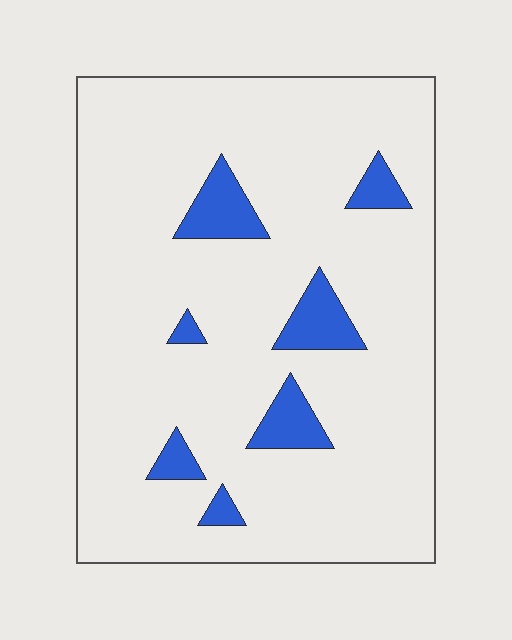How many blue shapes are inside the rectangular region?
7.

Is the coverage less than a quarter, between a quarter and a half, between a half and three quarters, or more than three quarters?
Less than a quarter.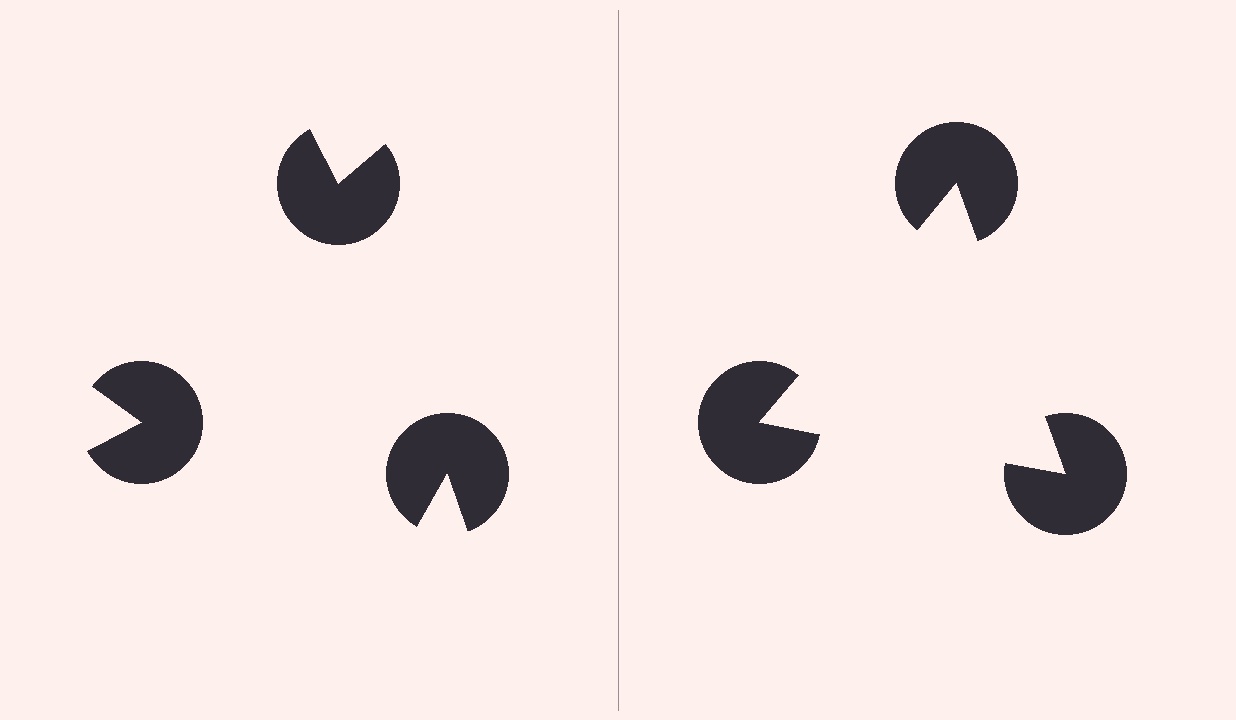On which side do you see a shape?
An illusory triangle appears on the right side. On the left side the wedge cuts are rotated, so no coherent shape forms.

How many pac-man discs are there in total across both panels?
6 — 3 on each side.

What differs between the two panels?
The pac-man discs are positioned identically on both sides; only the wedge orientations differ. On the right they align to a triangle; on the left they are misaligned.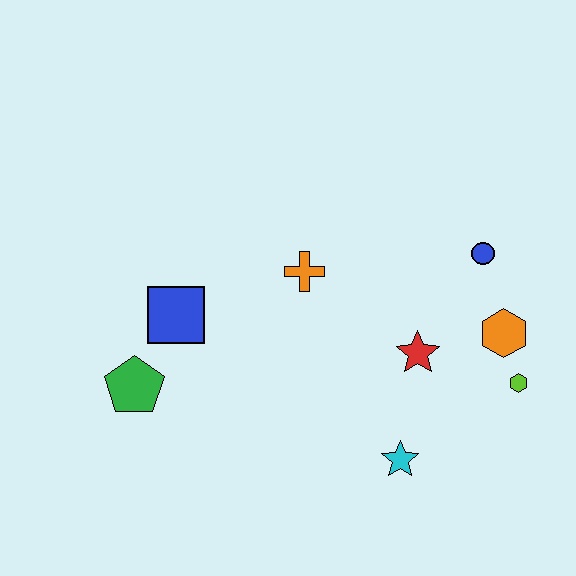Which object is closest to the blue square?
The green pentagon is closest to the blue square.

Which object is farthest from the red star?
The green pentagon is farthest from the red star.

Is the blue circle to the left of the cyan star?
No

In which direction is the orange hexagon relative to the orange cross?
The orange hexagon is to the right of the orange cross.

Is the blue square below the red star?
No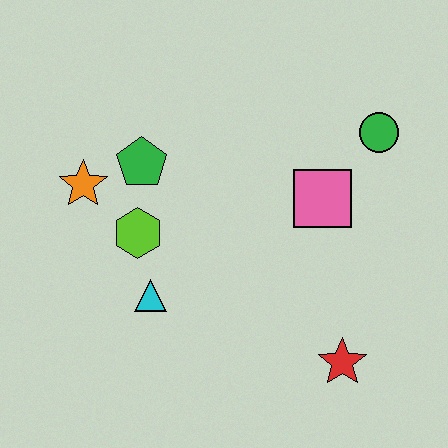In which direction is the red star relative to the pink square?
The red star is below the pink square.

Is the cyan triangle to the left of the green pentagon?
No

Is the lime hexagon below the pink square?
Yes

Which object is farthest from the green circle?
The orange star is farthest from the green circle.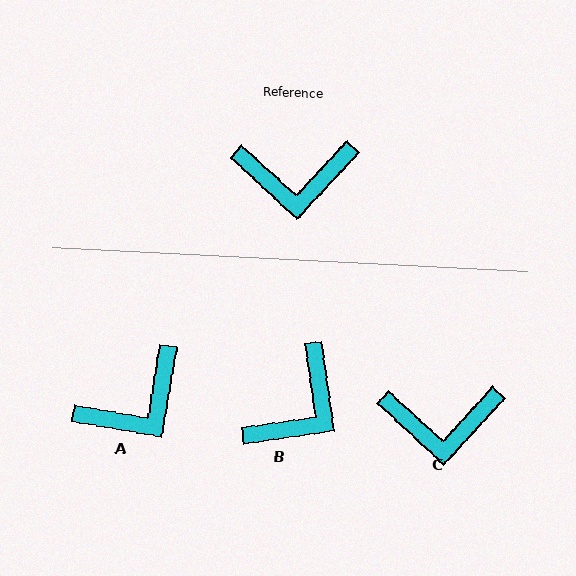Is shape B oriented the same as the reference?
No, it is off by about 51 degrees.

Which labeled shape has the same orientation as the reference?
C.